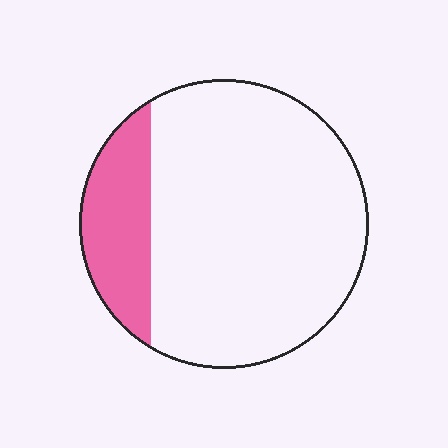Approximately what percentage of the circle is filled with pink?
Approximately 20%.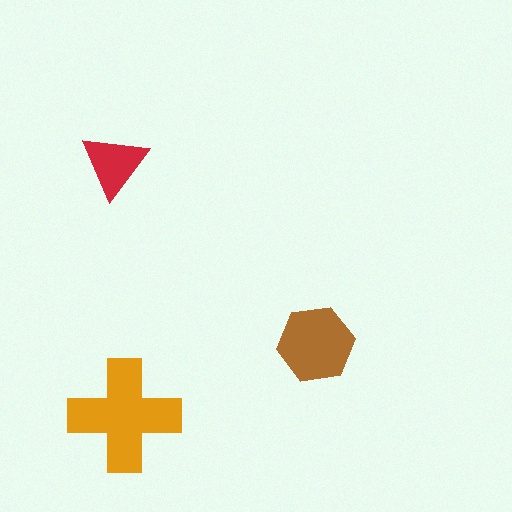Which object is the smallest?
The red triangle.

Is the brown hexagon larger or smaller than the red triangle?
Larger.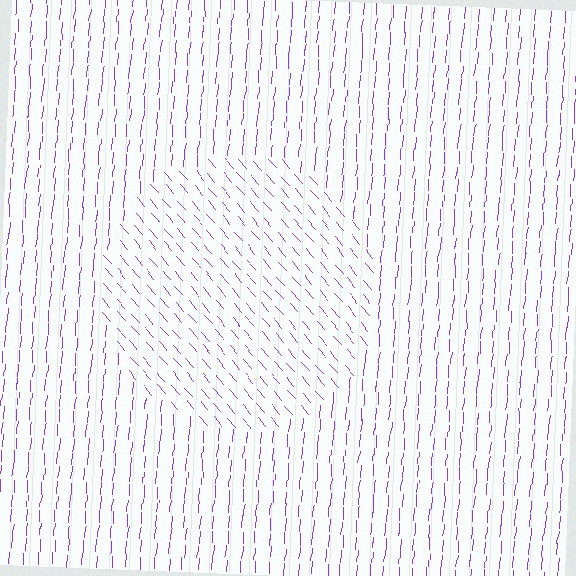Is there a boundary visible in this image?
Yes, there is a texture boundary formed by a change in line orientation.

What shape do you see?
I see a circle.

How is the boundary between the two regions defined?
The boundary is defined purely by a change in line orientation (approximately 45 degrees difference). All lines are the same color and thickness.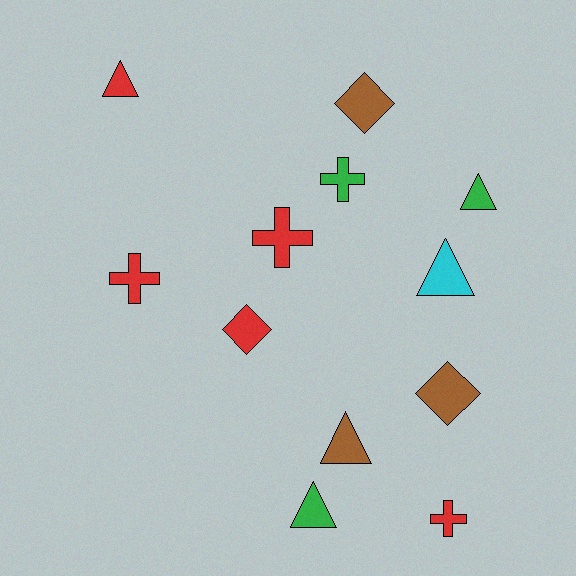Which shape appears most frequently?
Triangle, with 5 objects.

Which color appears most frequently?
Red, with 5 objects.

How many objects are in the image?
There are 12 objects.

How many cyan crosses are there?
There are no cyan crosses.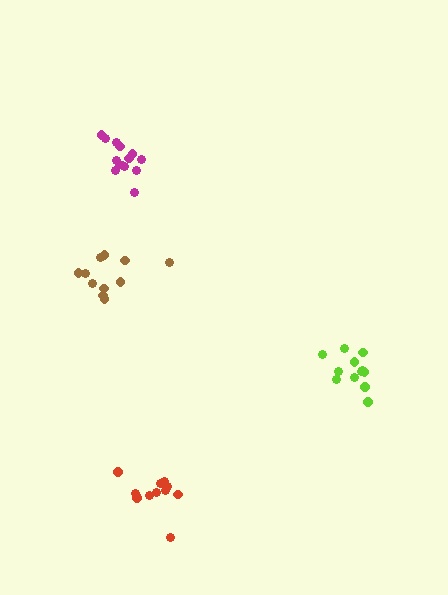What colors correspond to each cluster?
The clusters are colored: red, lime, magenta, brown.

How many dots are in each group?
Group 1: 12 dots, Group 2: 12 dots, Group 3: 14 dots, Group 4: 11 dots (49 total).